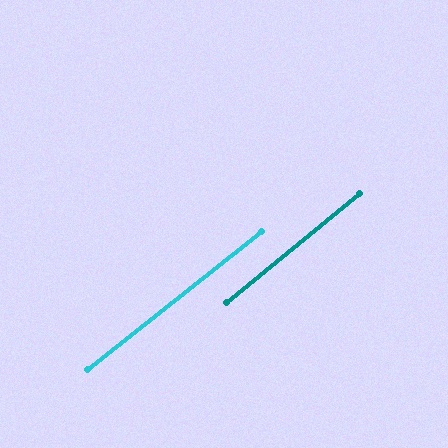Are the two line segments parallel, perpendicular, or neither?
Parallel — their directions differ by only 1.2°.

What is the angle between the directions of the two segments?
Approximately 1 degree.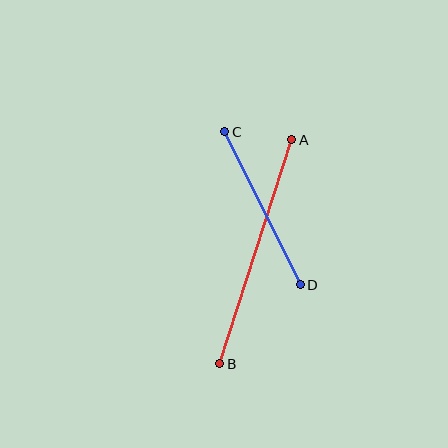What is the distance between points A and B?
The distance is approximately 235 pixels.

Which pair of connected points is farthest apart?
Points A and B are farthest apart.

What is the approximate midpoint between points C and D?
The midpoint is at approximately (263, 208) pixels.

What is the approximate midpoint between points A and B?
The midpoint is at approximately (256, 252) pixels.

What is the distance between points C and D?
The distance is approximately 170 pixels.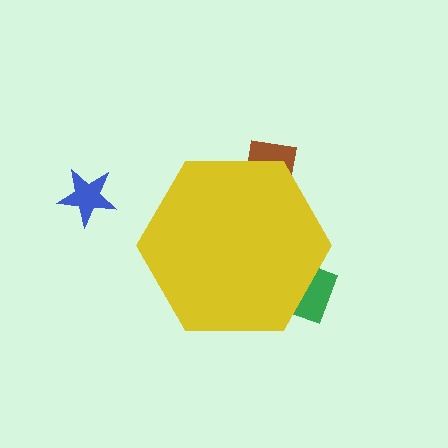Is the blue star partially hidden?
No, the blue star is fully visible.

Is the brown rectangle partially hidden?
Yes, the brown rectangle is partially hidden behind the yellow hexagon.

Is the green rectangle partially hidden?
Yes, the green rectangle is partially hidden behind the yellow hexagon.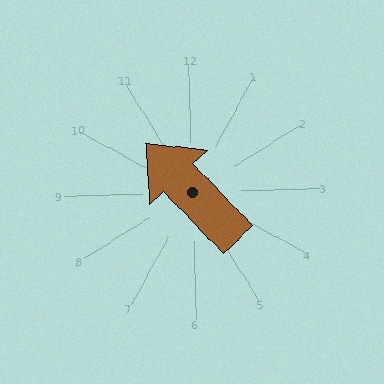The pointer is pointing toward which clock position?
Roughly 11 o'clock.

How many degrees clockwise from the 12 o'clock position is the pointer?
Approximately 318 degrees.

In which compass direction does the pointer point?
Northwest.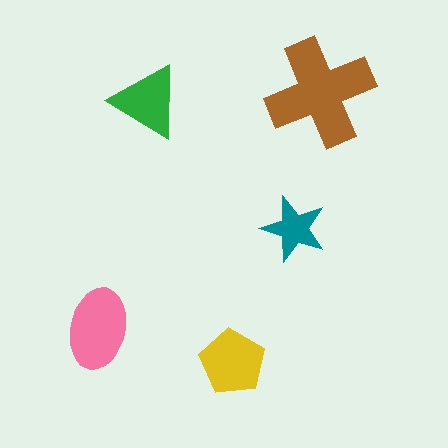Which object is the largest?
The brown cross.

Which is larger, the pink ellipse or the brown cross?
The brown cross.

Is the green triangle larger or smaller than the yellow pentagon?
Smaller.